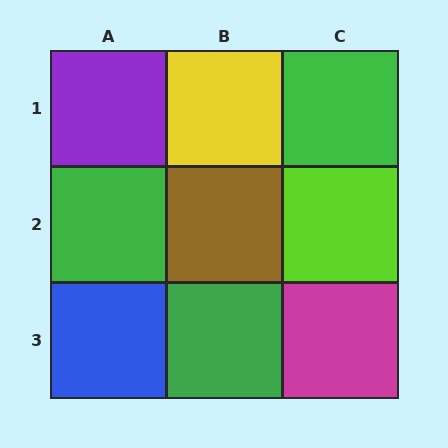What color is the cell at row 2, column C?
Lime.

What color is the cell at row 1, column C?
Green.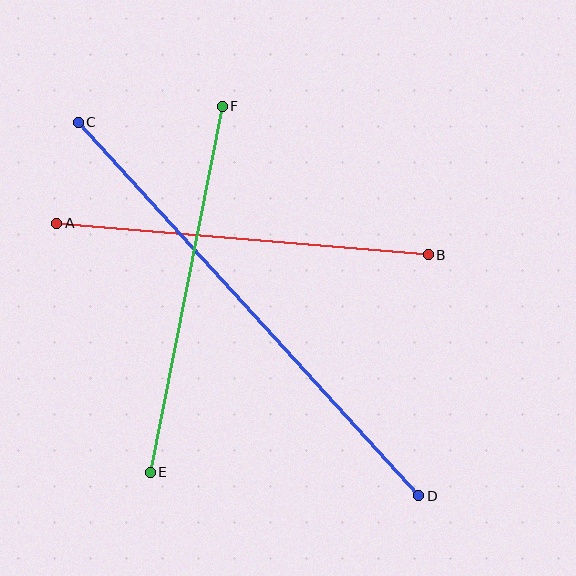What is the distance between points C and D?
The distance is approximately 506 pixels.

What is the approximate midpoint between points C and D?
The midpoint is at approximately (249, 309) pixels.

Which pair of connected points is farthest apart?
Points C and D are farthest apart.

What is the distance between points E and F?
The distance is approximately 373 pixels.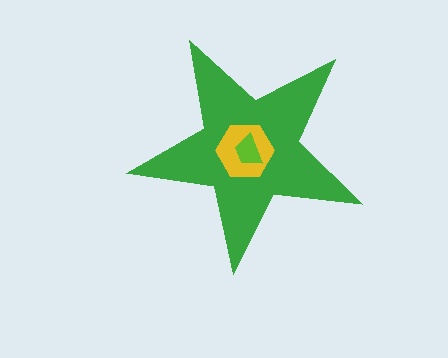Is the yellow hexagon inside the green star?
Yes.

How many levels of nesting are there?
3.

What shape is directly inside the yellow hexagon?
The lime trapezoid.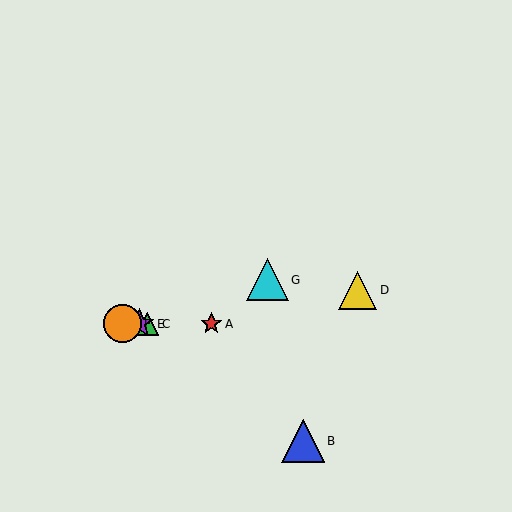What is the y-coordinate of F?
Object F is at y≈324.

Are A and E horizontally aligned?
Yes, both are at y≈324.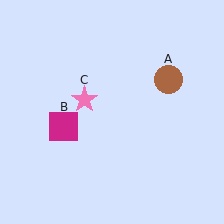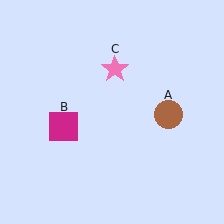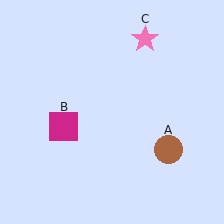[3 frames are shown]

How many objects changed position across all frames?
2 objects changed position: brown circle (object A), pink star (object C).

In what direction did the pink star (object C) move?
The pink star (object C) moved up and to the right.